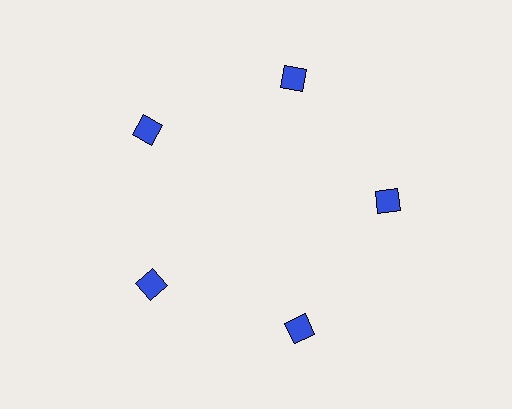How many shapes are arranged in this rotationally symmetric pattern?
There are 5 shapes, arranged in 5 groups of 1.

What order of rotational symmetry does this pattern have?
This pattern has 5-fold rotational symmetry.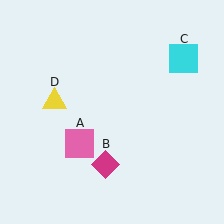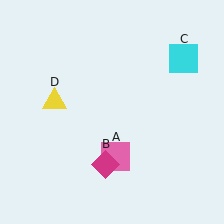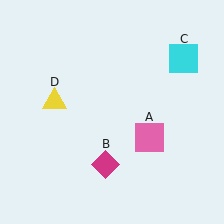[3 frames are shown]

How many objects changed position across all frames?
1 object changed position: pink square (object A).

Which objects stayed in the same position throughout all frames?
Magenta diamond (object B) and cyan square (object C) and yellow triangle (object D) remained stationary.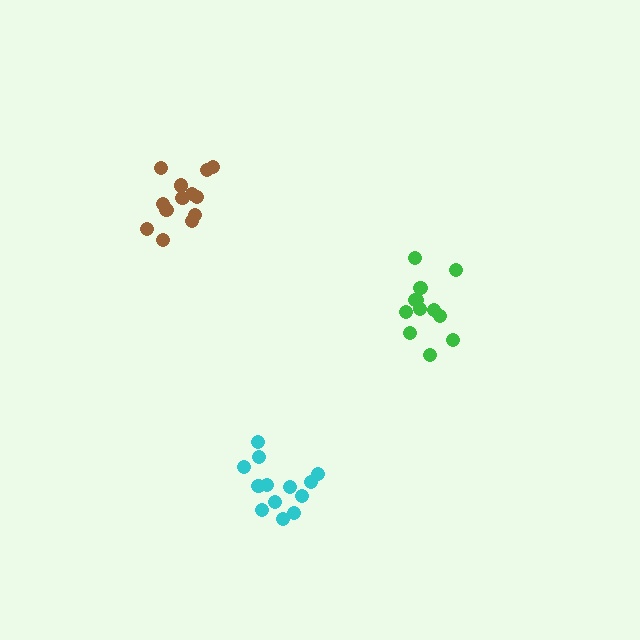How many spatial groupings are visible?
There are 3 spatial groupings.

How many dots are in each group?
Group 1: 13 dots, Group 2: 12 dots, Group 3: 13 dots (38 total).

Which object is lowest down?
The cyan cluster is bottommost.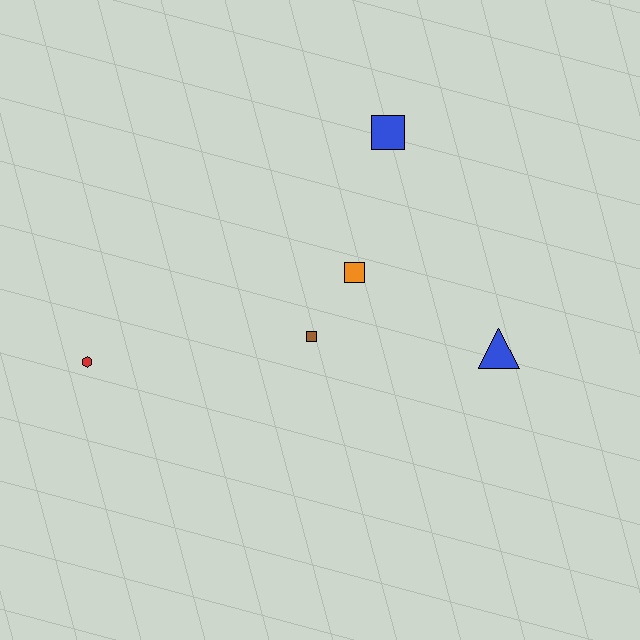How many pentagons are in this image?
There are no pentagons.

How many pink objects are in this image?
There are no pink objects.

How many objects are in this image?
There are 5 objects.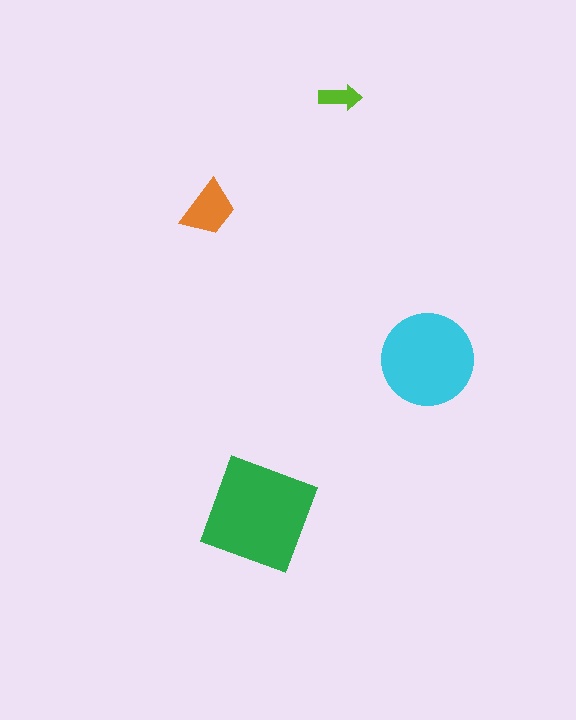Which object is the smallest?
The lime arrow.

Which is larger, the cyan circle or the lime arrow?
The cyan circle.